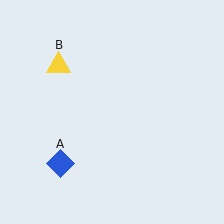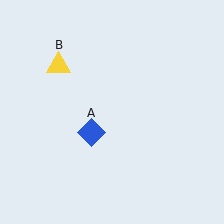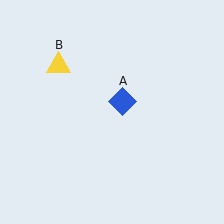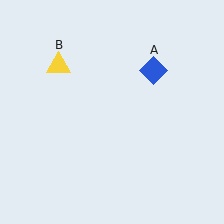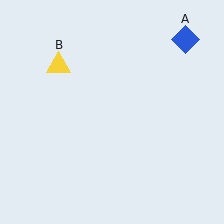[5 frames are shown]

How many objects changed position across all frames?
1 object changed position: blue diamond (object A).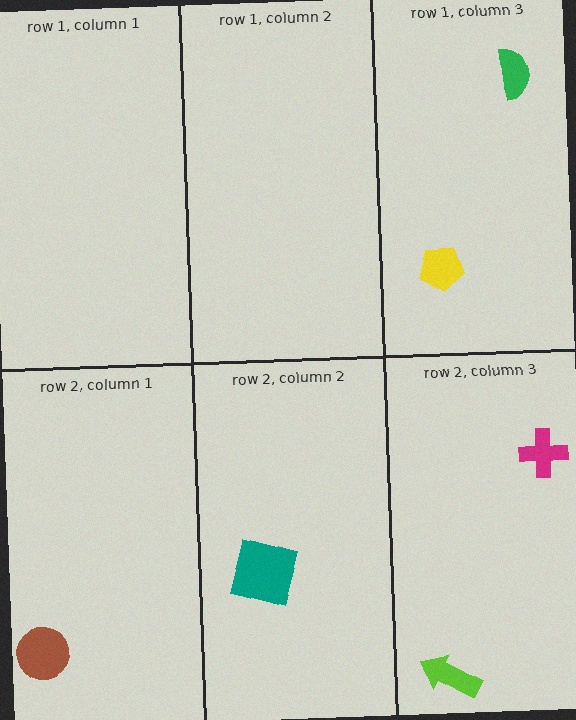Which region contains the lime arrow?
The row 2, column 3 region.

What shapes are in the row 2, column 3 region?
The magenta cross, the lime arrow.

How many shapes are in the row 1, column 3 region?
2.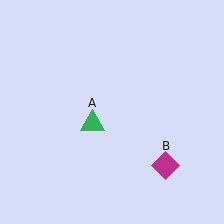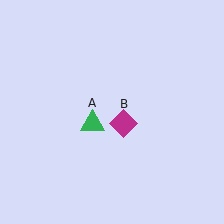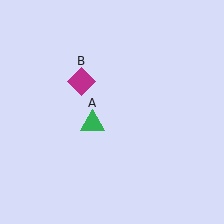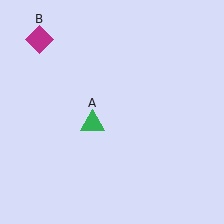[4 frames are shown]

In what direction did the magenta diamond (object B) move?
The magenta diamond (object B) moved up and to the left.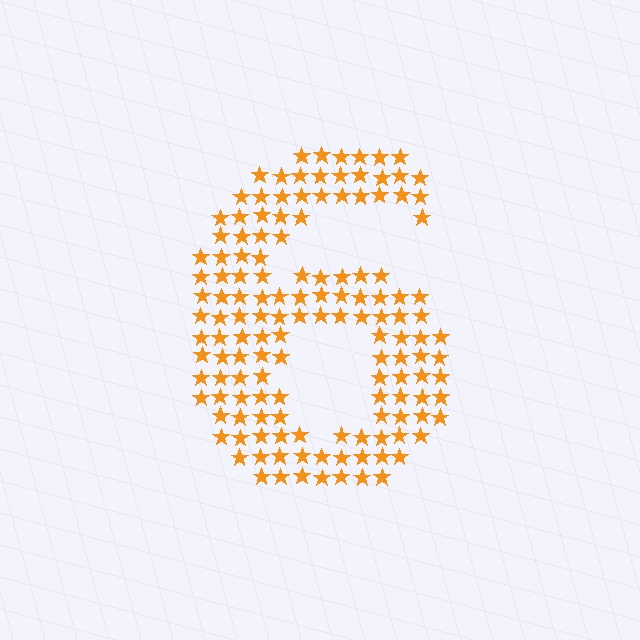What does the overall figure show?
The overall figure shows the digit 6.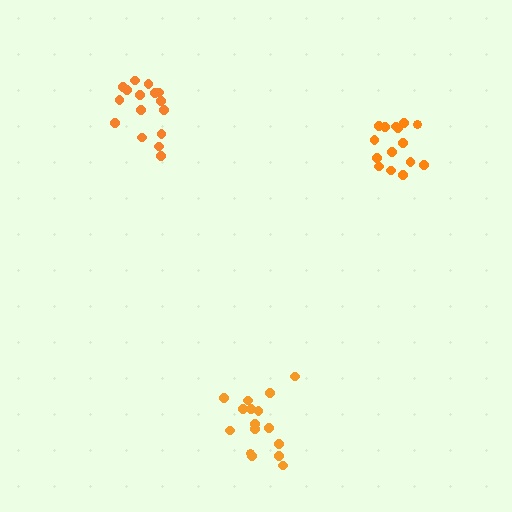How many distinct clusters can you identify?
There are 3 distinct clusters.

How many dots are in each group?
Group 1: 16 dots, Group 2: 15 dots, Group 3: 16 dots (47 total).